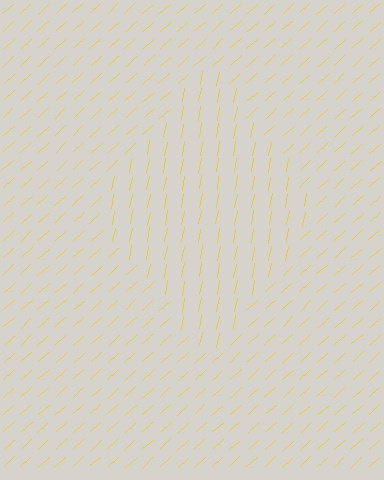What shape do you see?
I see a diamond.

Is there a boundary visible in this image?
Yes, there is a texture boundary formed by a change in line orientation.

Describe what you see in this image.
The image is filled with small yellow line segments. A diamond region in the image has lines oriented differently from the surrounding lines, creating a visible texture boundary.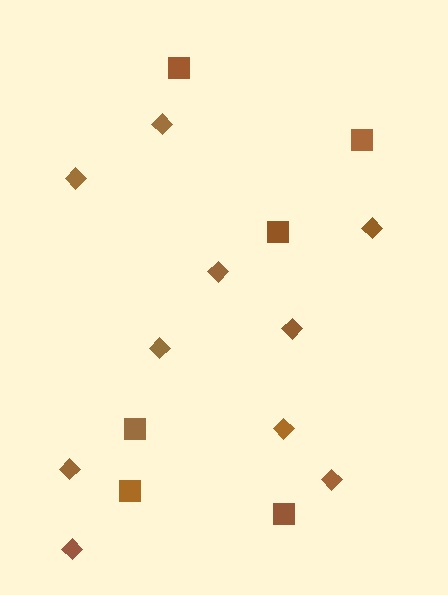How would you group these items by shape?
There are 2 groups: one group of squares (6) and one group of diamonds (10).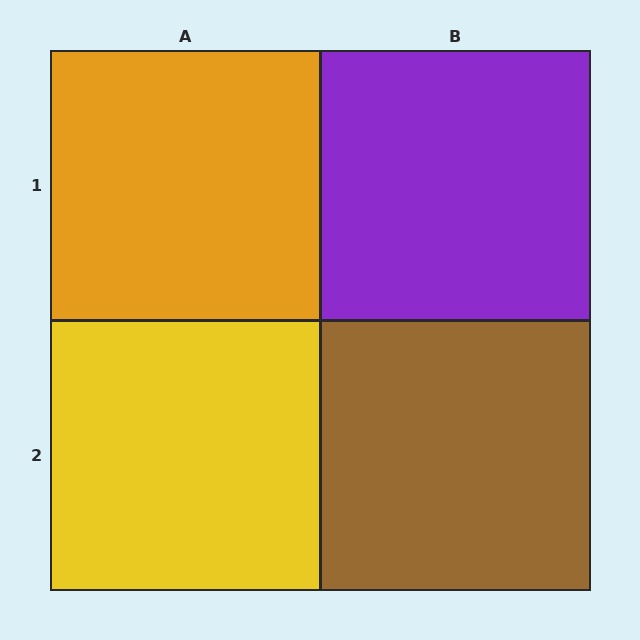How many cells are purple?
1 cell is purple.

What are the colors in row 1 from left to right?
Orange, purple.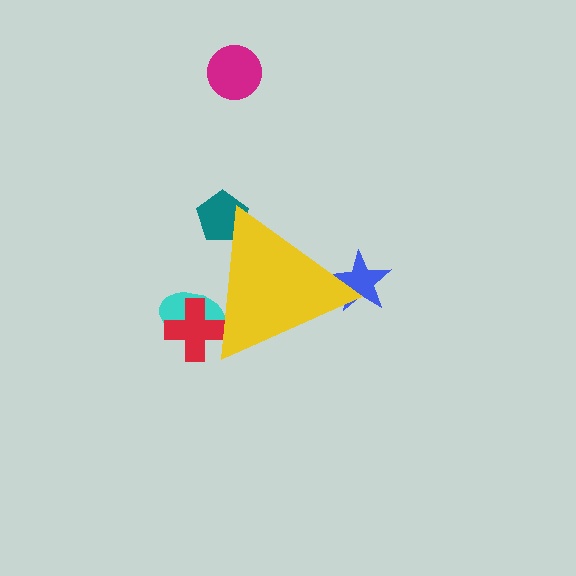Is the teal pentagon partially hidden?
Yes, the teal pentagon is partially hidden behind the yellow triangle.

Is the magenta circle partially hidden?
No, the magenta circle is fully visible.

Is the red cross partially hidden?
Yes, the red cross is partially hidden behind the yellow triangle.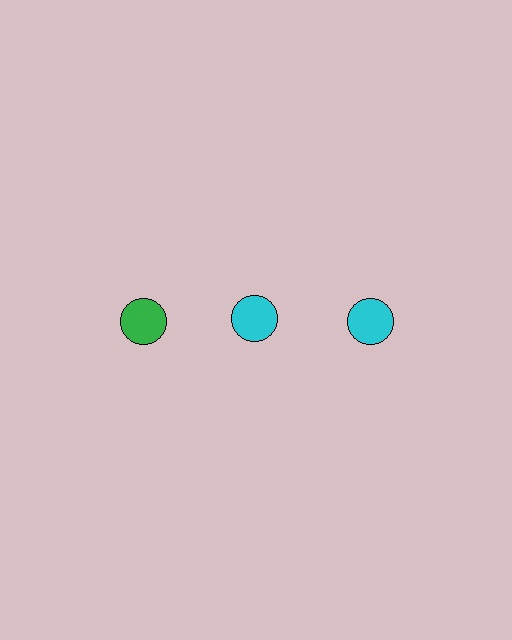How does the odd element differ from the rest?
It has a different color: green instead of cyan.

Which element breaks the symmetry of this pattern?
The green circle in the top row, leftmost column breaks the symmetry. All other shapes are cyan circles.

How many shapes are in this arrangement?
There are 3 shapes arranged in a grid pattern.